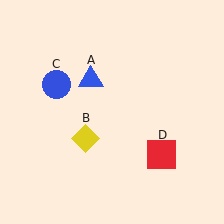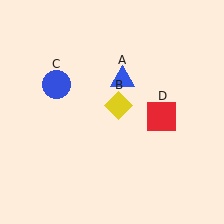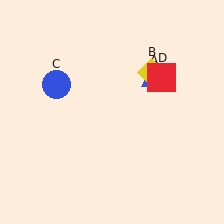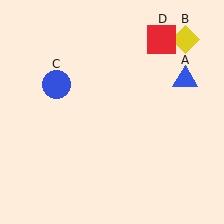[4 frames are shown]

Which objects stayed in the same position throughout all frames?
Blue circle (object C) remained stationary.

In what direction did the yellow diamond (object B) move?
The yellow diamond (object B) moved up and to the right.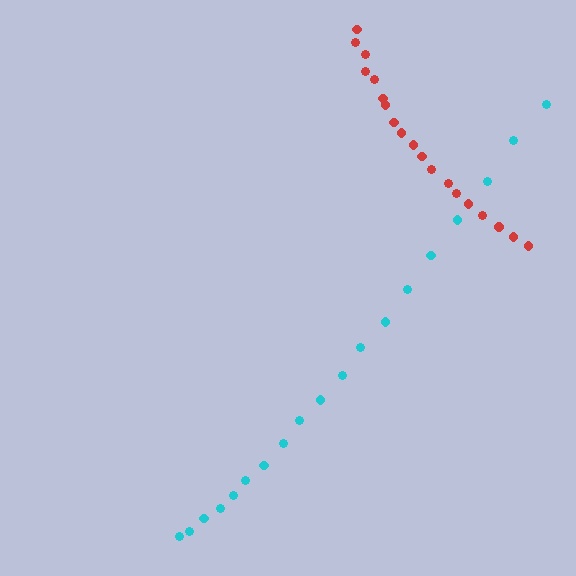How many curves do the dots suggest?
There are 2 distinct paths.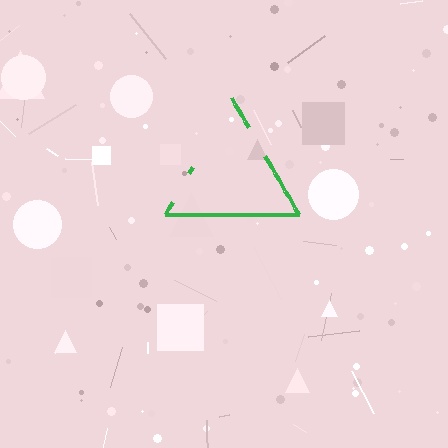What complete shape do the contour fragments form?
The contour fragments form a triangle.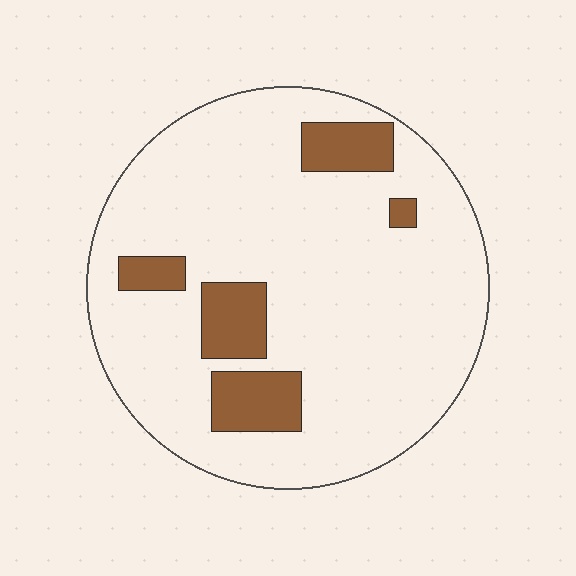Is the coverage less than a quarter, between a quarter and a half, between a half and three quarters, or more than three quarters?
Less than a quarter.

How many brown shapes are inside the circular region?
5.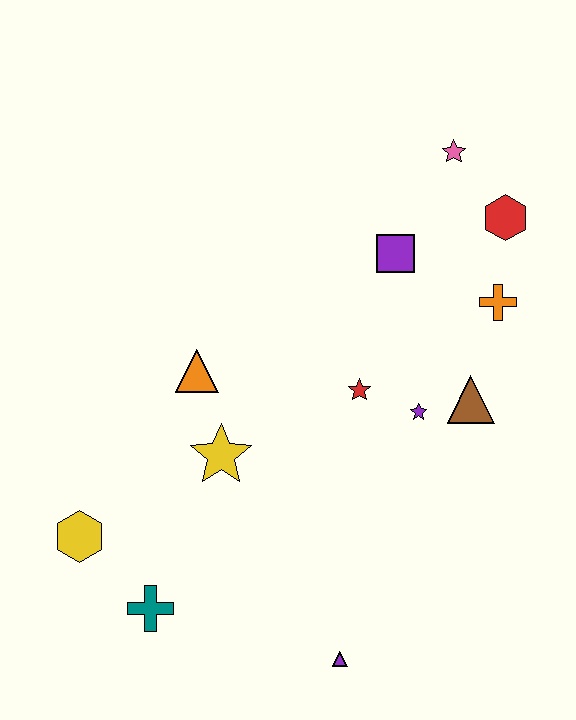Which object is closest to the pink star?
The red hexagon is closest to the pink star.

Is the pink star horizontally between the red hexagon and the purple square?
Yes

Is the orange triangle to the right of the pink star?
No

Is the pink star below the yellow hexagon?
No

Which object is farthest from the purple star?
The yellow hexagon is farthest from the purple star.